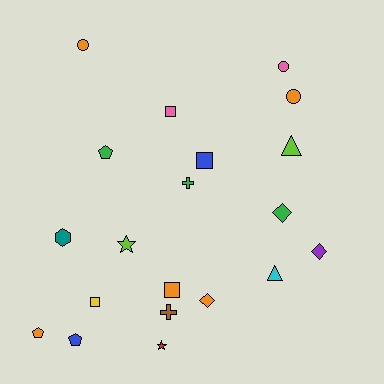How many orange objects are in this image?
There are 5 orange objects.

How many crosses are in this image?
There are 2 crosses.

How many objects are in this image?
There are 20 objects.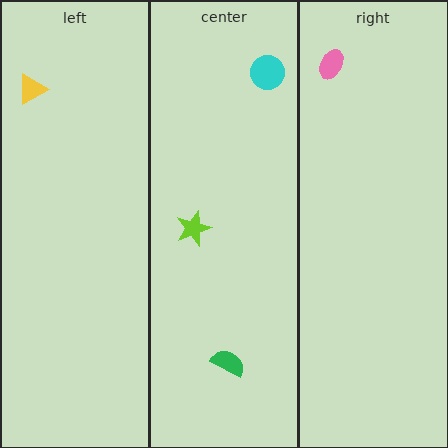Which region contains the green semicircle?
The center region.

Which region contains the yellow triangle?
The left region.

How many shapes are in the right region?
1.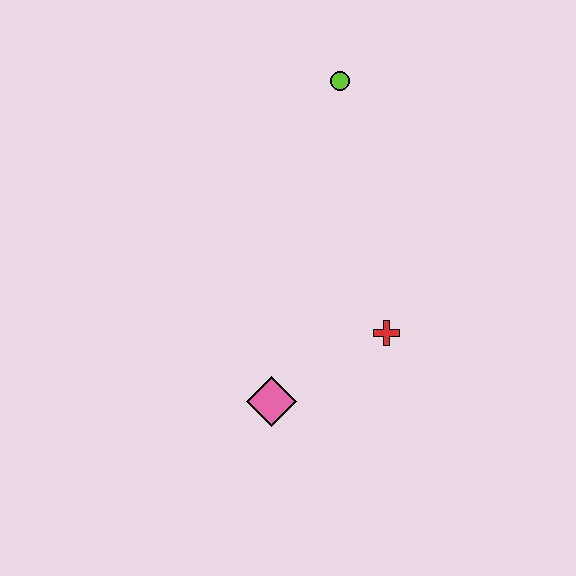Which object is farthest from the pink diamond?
The lime circle is farthest from the pink diamond.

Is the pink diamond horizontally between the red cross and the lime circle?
No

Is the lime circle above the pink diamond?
Yes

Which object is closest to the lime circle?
The red cross is closest to the lime circle.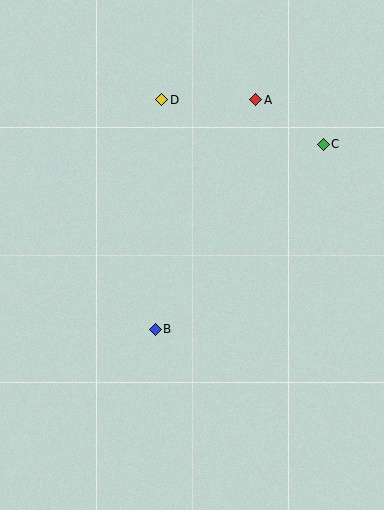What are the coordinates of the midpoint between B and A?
The midpoint between B and A is at (205, 214).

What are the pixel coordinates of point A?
Point A is at (256, 100).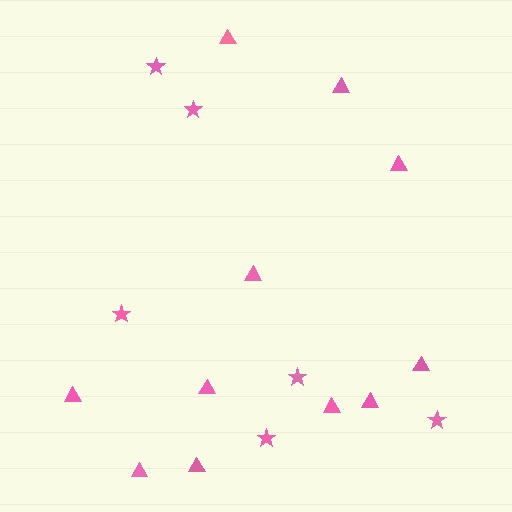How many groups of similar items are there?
There are 2 groups: one group of stars (6) and one group of triangles (11).